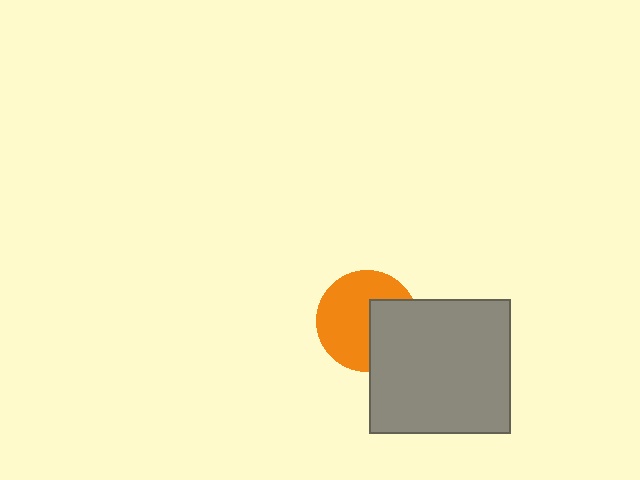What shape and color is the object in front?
The object in front is a gray rectangle.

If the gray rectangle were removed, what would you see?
You would see the complete orange circle.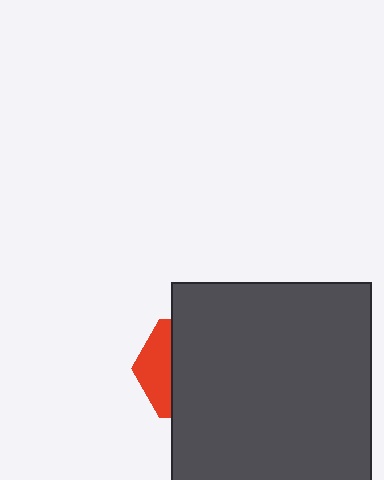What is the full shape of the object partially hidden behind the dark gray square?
The partially hidden object is a red hexagon.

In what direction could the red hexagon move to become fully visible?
The red hexagon could move left. That would shift it out from behind the dark gray square entirely.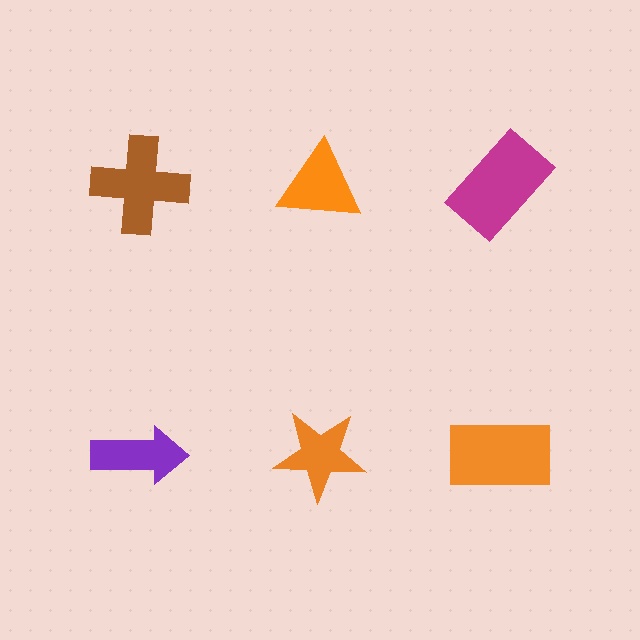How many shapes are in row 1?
3 shapes.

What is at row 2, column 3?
An orange rectangle.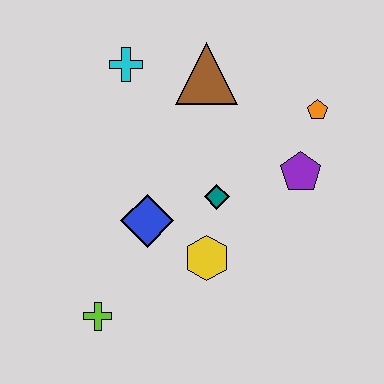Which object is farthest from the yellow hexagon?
The cyan cross is farthest from the yellow hexagon.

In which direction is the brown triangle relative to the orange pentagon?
The brown triangle is to the left of the orange pentagon.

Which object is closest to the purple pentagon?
The orange pentagon is closest to the purple pentagon.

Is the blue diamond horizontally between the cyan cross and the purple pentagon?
Yes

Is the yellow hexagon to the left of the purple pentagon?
Yes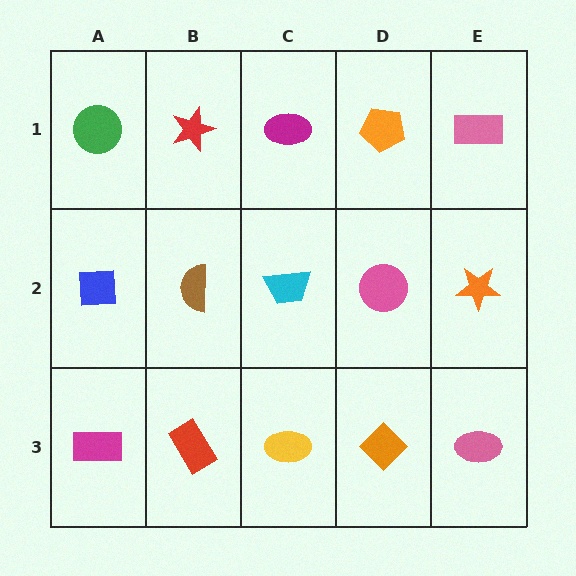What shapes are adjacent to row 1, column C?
A cyan trapezoid (row 2, column C), a red star (row 1, column B), an orange pentagon (row 1, column D).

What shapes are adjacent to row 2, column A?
A green circle (row 1, column A), a magenta rectangle (row 3, column A), a brown semicircle (row 2, column B).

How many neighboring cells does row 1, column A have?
2.